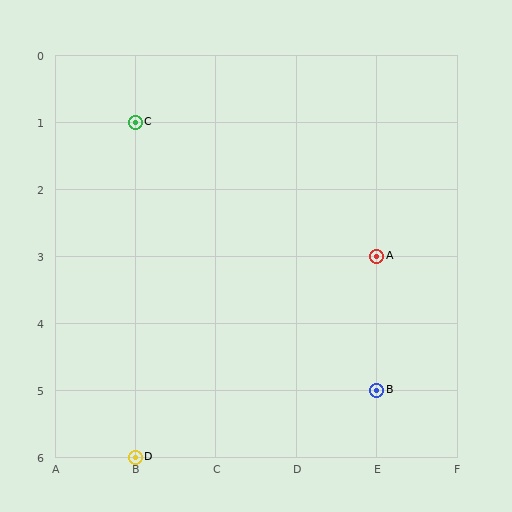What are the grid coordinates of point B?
Point B is at grid coordinates (E, 5).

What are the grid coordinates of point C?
Point C is at grid coordinates (B, 1).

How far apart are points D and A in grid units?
Points D and A are 3 columns and 3 rows apart (about 4.2 grid units diagonally).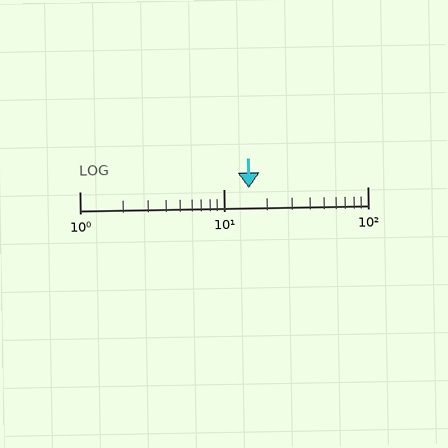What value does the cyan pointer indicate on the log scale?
The pointer indicates approximately 15.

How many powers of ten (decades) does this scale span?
The scale spans 2 decades, from 1 to 100.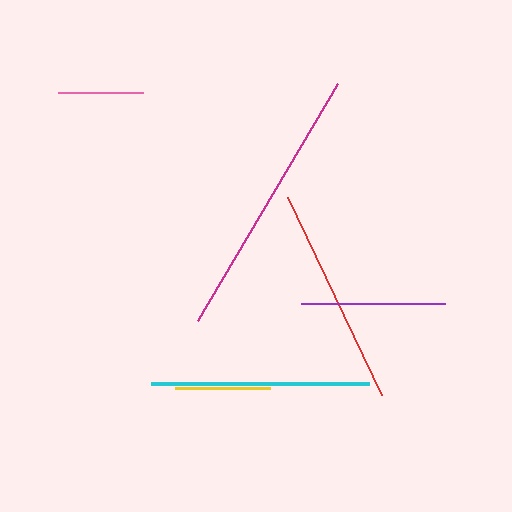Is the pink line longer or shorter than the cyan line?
The cyan line is longer than the pink line.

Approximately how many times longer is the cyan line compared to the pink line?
The cyan line is approximately 2.6 times the length of the pink line.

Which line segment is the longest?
The magenta line is the longest at approximately 275 pixels.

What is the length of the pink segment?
The pink segment is approximately 85 pixels long.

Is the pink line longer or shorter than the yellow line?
The yellow line is longer than the pink line.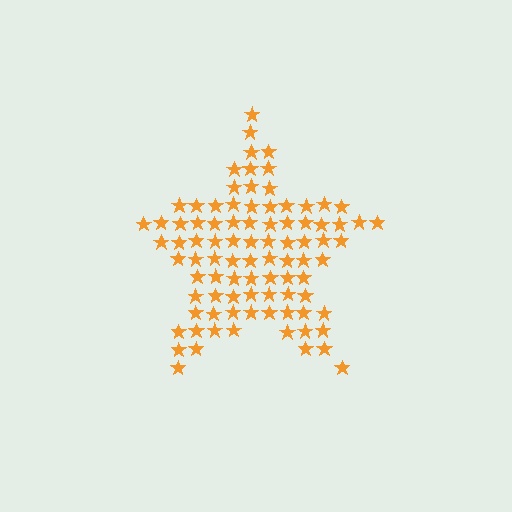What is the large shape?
The large shape is a star.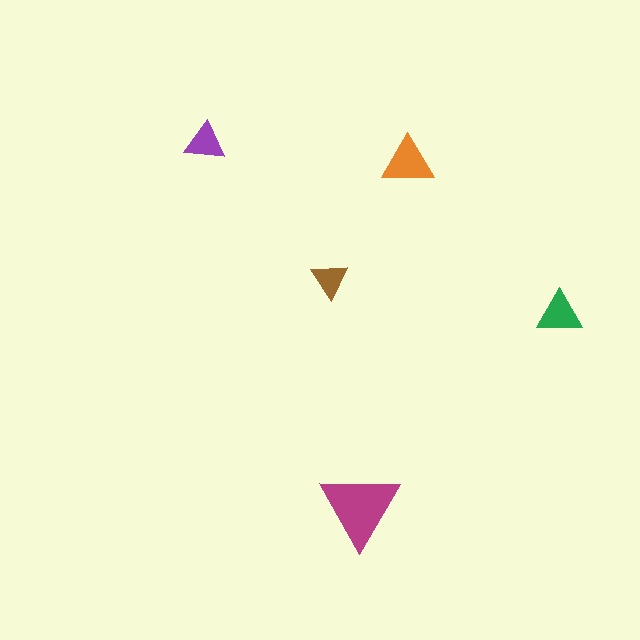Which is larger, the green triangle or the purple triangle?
The green one.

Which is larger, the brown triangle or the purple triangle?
The purple one.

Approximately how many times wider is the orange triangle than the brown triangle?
About 1.5 times wider.